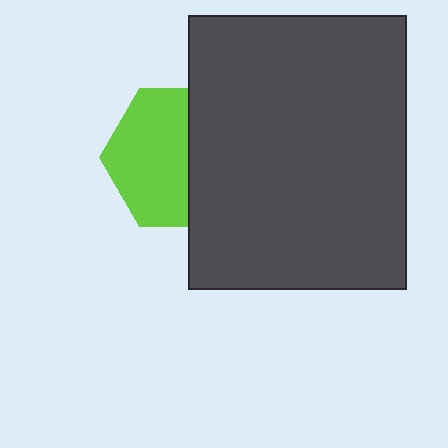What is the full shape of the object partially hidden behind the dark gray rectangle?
The partially hidden object is a lime hexagon.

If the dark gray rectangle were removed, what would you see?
You would see the complete lime hexagon.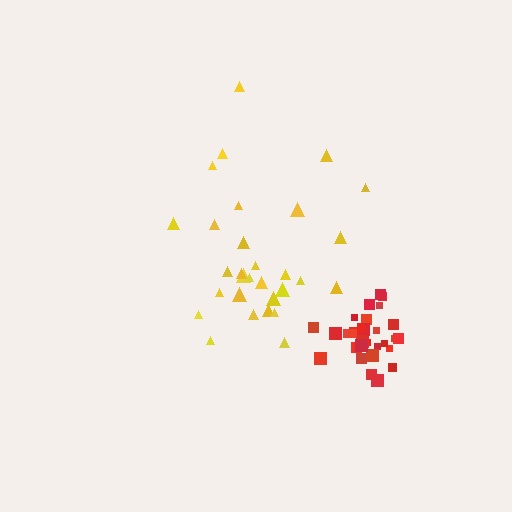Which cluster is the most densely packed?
Red.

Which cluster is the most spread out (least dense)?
Yellow.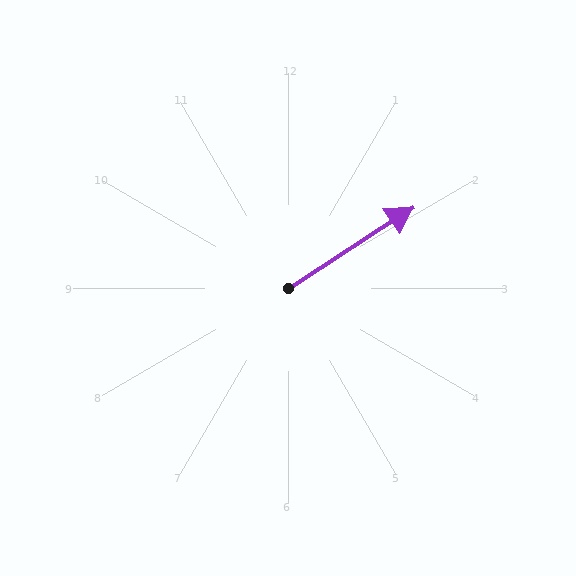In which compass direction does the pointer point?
Northeast.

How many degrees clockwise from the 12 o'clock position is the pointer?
Approximately 57 degrees.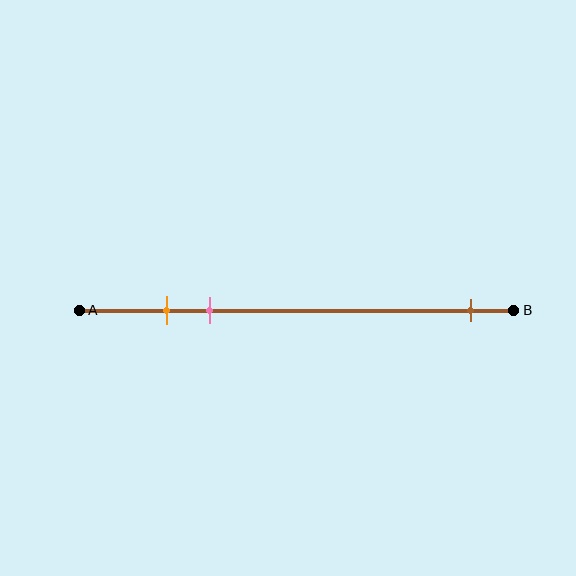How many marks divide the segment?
There are 3 marks dividing the segment.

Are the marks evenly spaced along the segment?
No, the marks are not evenly spaced.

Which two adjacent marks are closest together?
The orange and pink marks are the closest adjacent pair.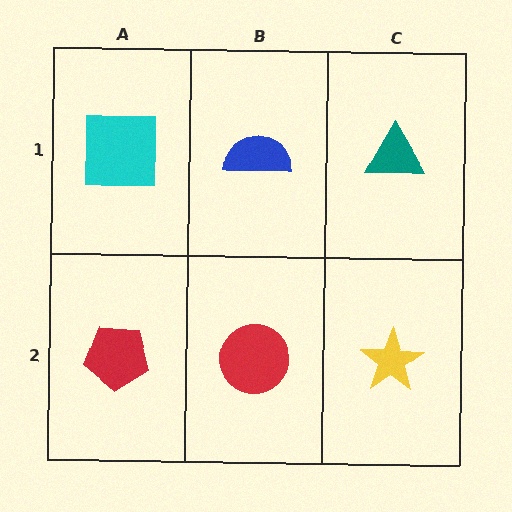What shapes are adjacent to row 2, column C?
A teal triangle (row 1, column C), a red circle (row 2, column B).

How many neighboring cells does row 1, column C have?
2.